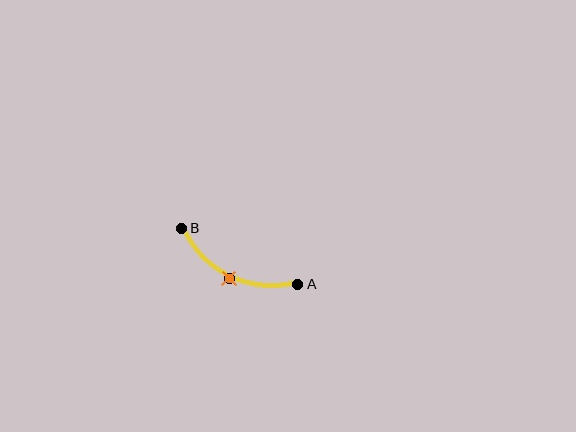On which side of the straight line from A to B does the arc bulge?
The arc bulges below the straight line connecting A and B.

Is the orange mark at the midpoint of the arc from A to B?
Yes. The orange mark lies on the arc at equal arc-length from both A and B — it is the arc midpoint.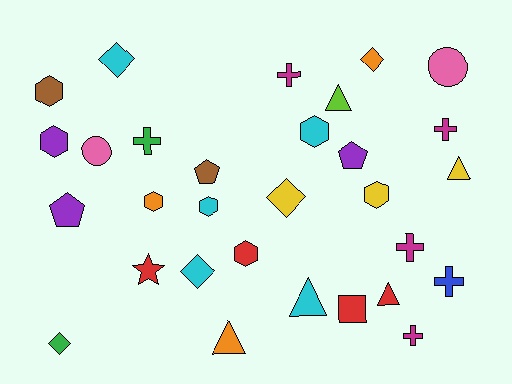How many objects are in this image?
There are 30 objects.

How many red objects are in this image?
There are 4 red objects.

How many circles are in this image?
There are 2 circles.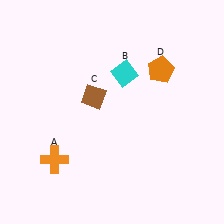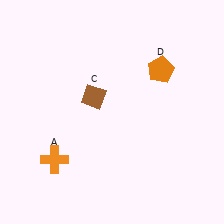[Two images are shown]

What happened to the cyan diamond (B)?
The cyan diamond (B) was removed in Image 2. It was in the top-right area of Image 1.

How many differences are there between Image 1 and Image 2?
There is 1 difference between the two images.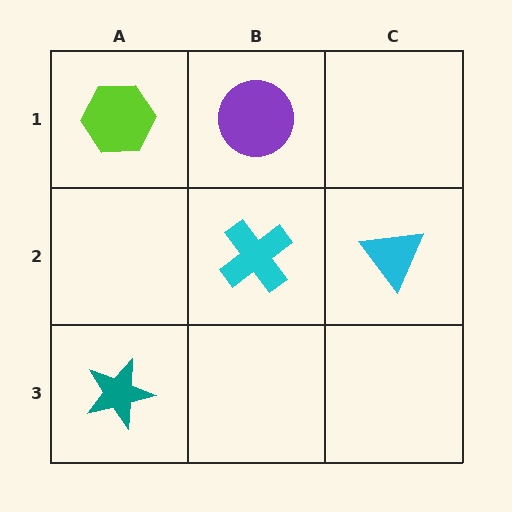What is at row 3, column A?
A teal star.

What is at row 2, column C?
A cyan triangle.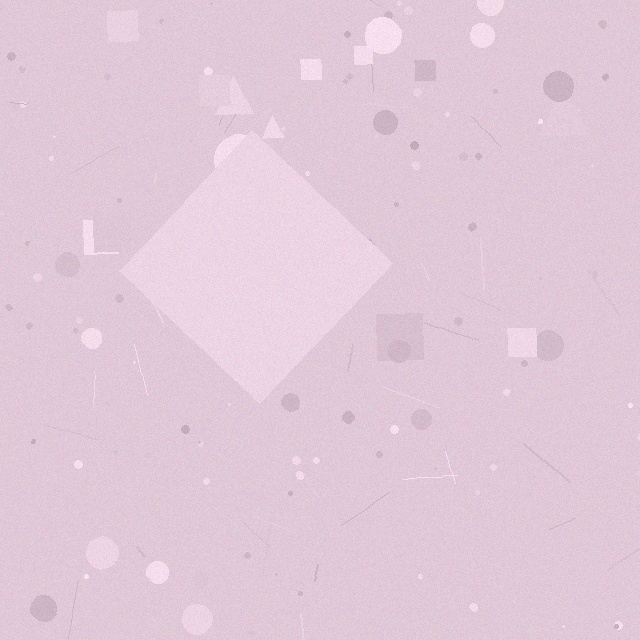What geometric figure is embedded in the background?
A diamond is embedded in the background.